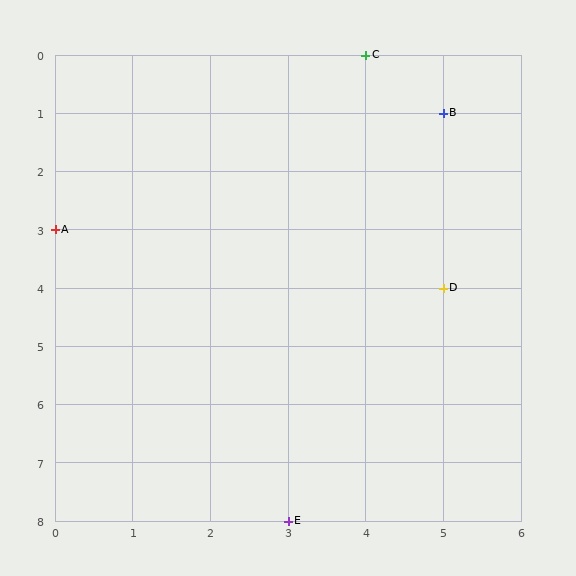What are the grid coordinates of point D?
Point D is at grid coordinates (5, 4).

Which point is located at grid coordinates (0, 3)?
Point A is at (0, 3).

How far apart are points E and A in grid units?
Points E and A are 3 columns and 5 rows apart (about 5.8 grid units diagonally).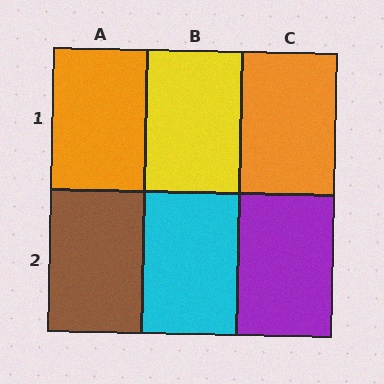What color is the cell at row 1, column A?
Orange.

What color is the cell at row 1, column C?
Orange.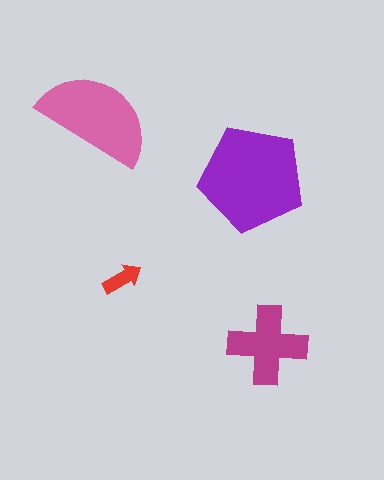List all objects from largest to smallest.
The purple pentagon, the pink semicircle, the magenta cross, the red arrow.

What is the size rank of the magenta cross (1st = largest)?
3rd.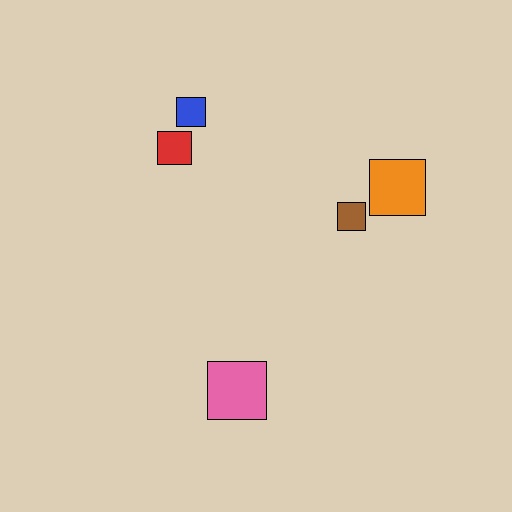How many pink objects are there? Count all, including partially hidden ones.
There is 1 pink object.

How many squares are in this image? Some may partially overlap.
There are 5 squares.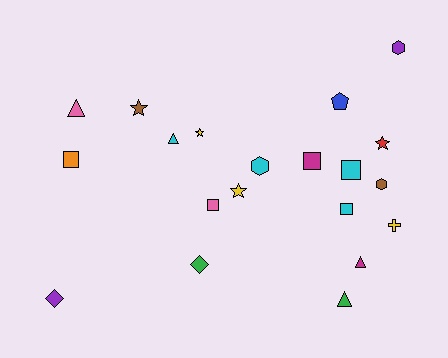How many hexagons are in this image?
There are 3 hexagons.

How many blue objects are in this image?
There is 1 blue object.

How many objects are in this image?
There are 20 objects.